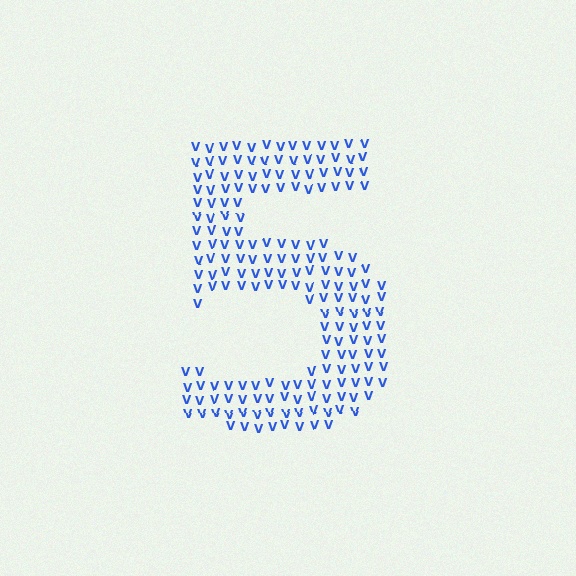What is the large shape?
The large shape is the digit 5.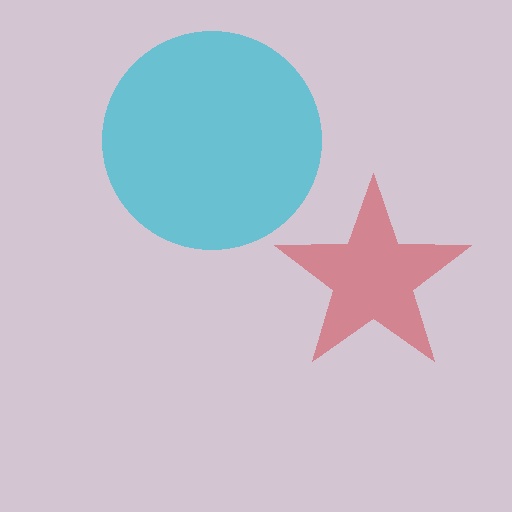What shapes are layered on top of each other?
The layered shapes are: a cyan circle, a red star.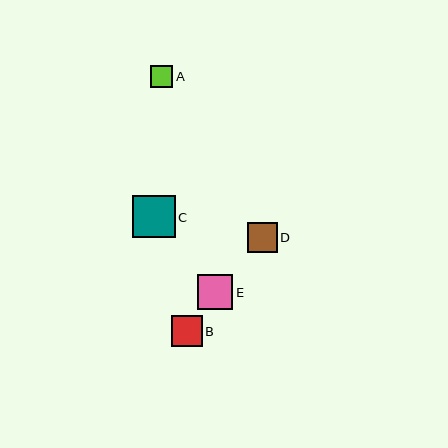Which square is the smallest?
Square A is the smallest with a size of approximately 22 pixels.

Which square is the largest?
Square C is the largest with a size of approximately 43 pixels.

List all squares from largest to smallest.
From largest to smallest: C, E, B, D, A.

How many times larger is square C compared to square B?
Square C is approximately 1.4 times the size of square B.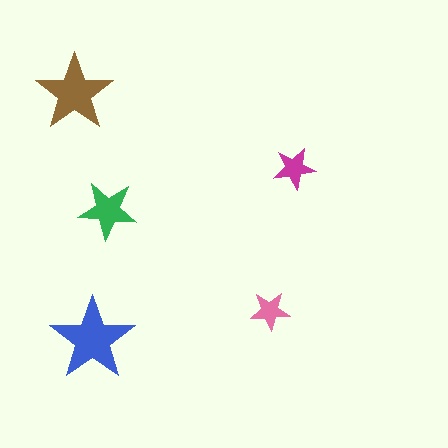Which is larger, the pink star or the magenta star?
The magenta one.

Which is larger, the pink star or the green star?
The green one.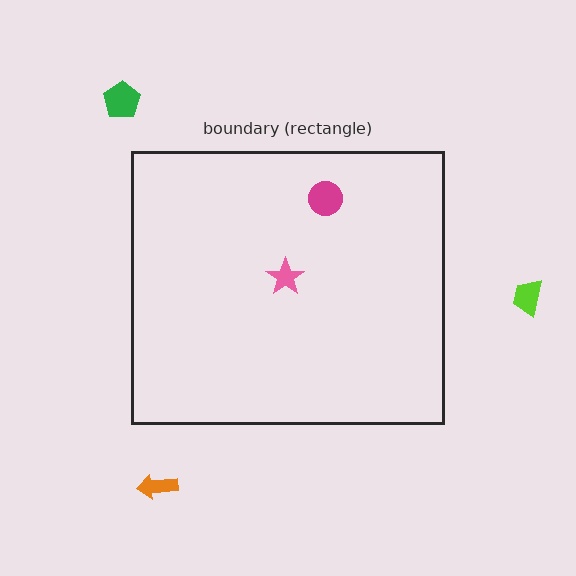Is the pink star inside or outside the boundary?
Inside.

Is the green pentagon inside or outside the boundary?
Outside.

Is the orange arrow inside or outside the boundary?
Outside.